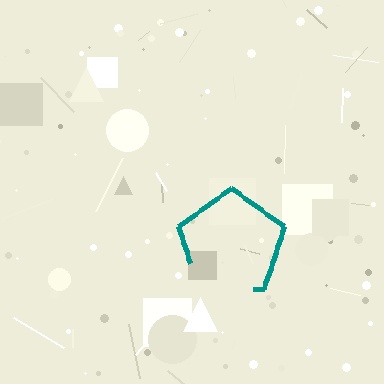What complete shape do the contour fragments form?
The contour fragments form a pentagon.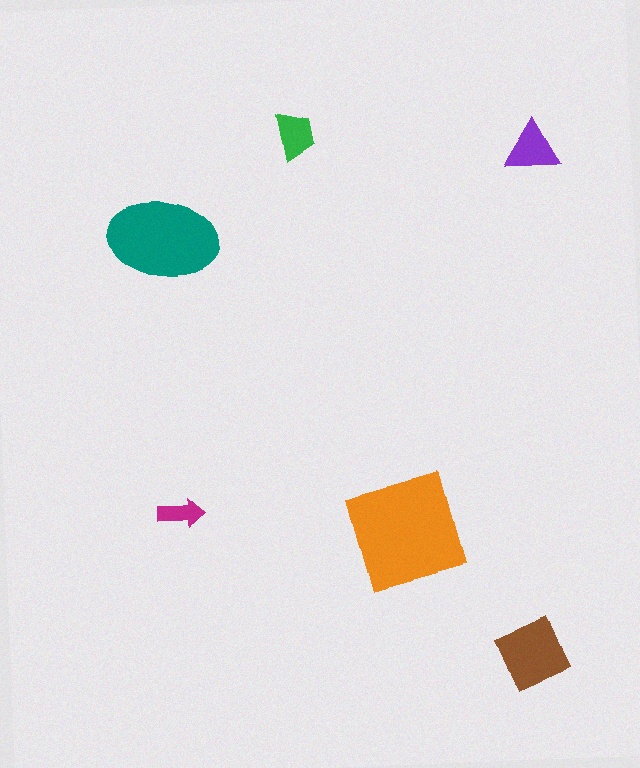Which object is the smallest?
The magenta arrow.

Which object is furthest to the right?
The purple triangle is rightmost.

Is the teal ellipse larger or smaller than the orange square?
Smaller.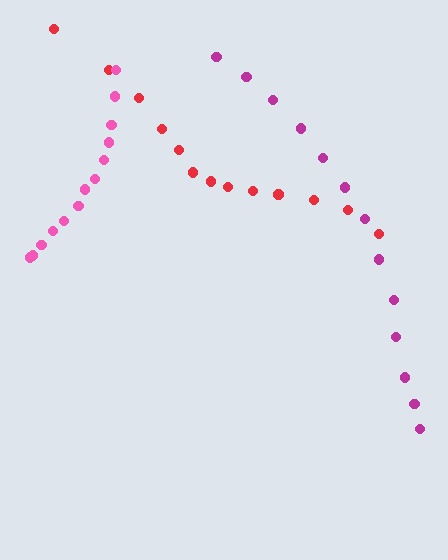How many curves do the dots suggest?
There are 3 distinct paths.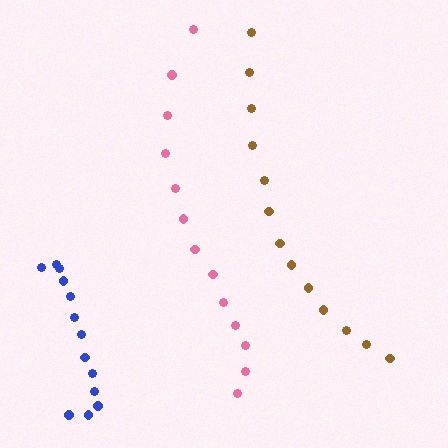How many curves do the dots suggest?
There are 3 distinct paths.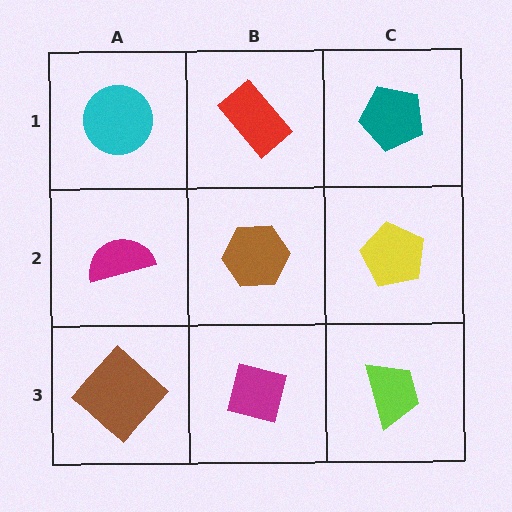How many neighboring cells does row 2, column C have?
3.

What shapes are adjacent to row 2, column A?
A cyan circle (row 1, column A), a brown diamond (row 3, column A), a brown hexagon (row 2, column B).